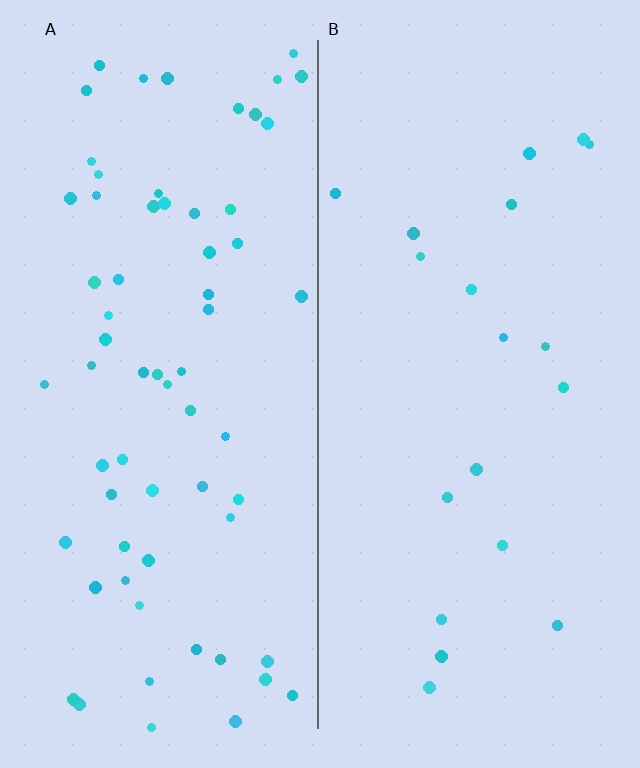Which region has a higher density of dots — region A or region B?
A (the left).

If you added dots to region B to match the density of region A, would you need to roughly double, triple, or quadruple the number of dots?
Approximately triple.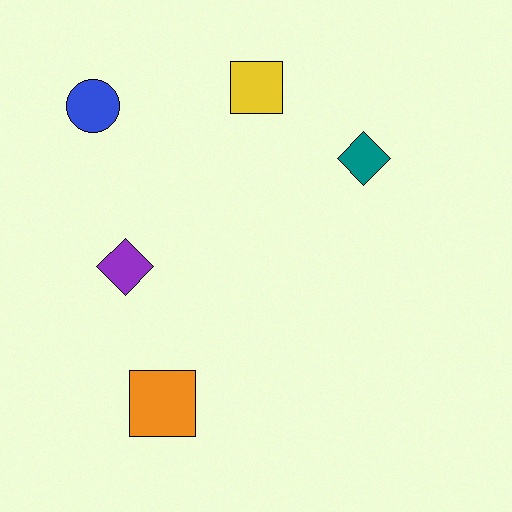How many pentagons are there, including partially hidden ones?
There are no pentagons.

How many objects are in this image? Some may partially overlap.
There are 5 objects.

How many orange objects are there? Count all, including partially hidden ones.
There is 1 orange object.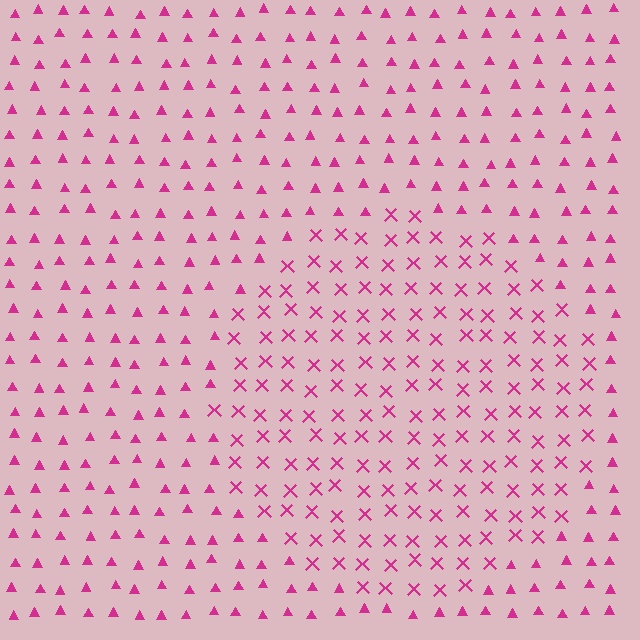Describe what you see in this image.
The image is filled with small magenta elements arranged in a uniform grid. A circle-shaped region contains X marks, while the surrounding area contains triangles. The boundary is defined purely by the change in element shape.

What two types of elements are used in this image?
The image uses X marks inside the circle region and triangles outside it.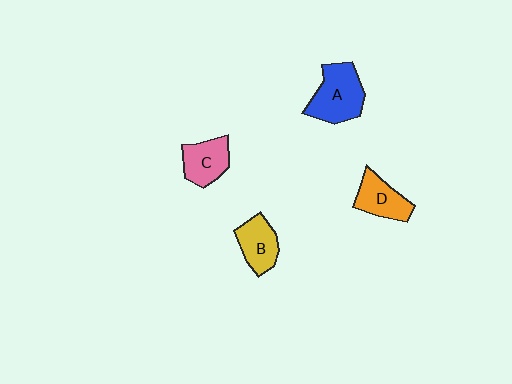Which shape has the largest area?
Shape A (blue).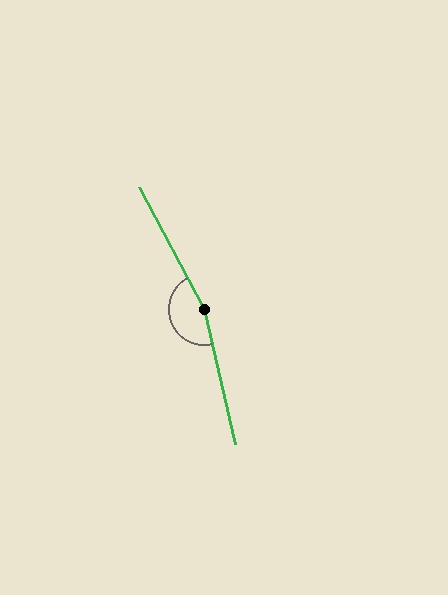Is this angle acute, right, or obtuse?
It is obtuse.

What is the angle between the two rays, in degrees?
Approximately 165 degrees.